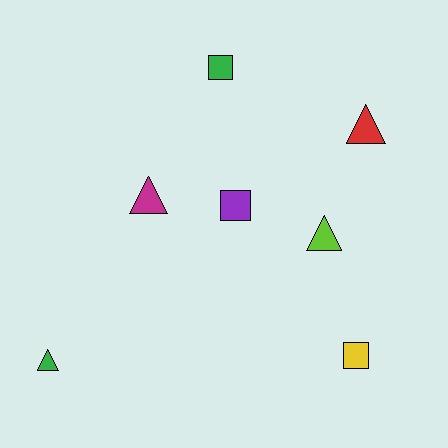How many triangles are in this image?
There are 4 triangles.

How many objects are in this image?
There are 7 objects.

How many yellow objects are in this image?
There is 1 yellow object.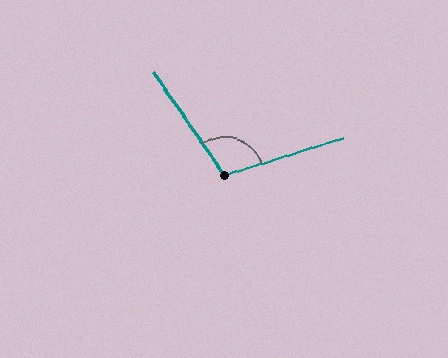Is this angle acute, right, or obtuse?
It is obtuse.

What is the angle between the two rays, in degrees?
Approximately 107 degrees.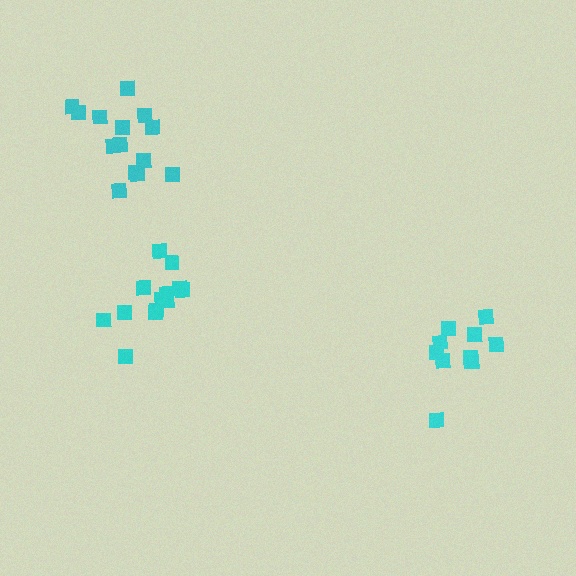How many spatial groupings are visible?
There are 3 spatial groupings.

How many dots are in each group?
Group 1: 13 dots, Group 2: 14 dots, Group 3: 11 dots (38 total).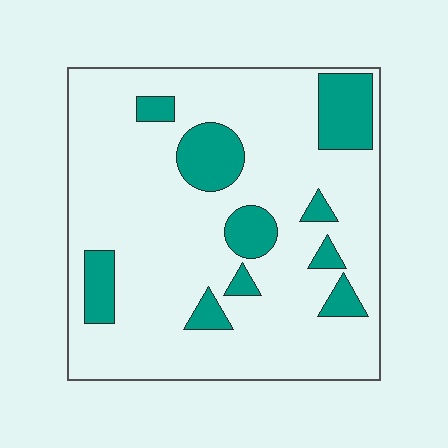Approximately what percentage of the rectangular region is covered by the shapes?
Approximately 20%.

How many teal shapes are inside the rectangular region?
10.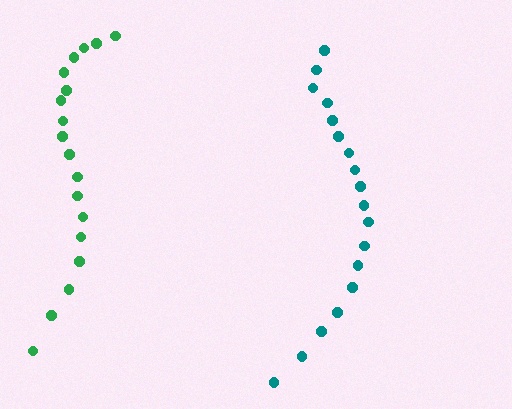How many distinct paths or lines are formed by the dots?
There are 2 distinct paths.